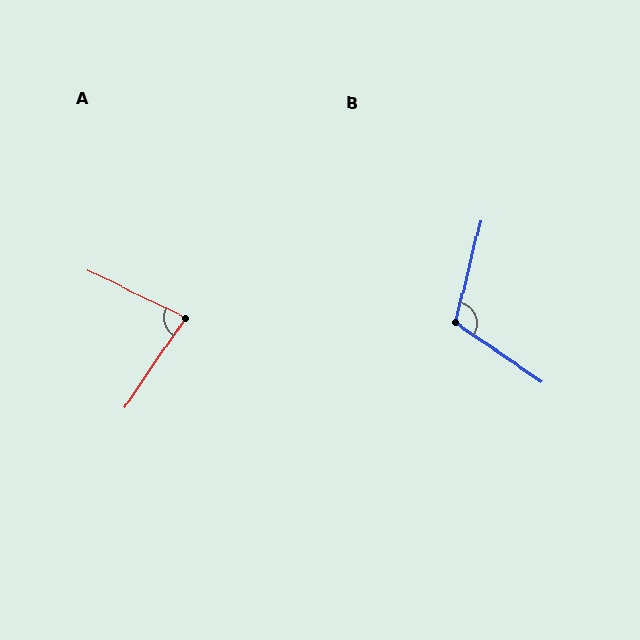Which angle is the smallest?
A, at approximately 81 degrees.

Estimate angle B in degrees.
Approximately 110 degrees.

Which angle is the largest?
B, at approximately 110 degrees.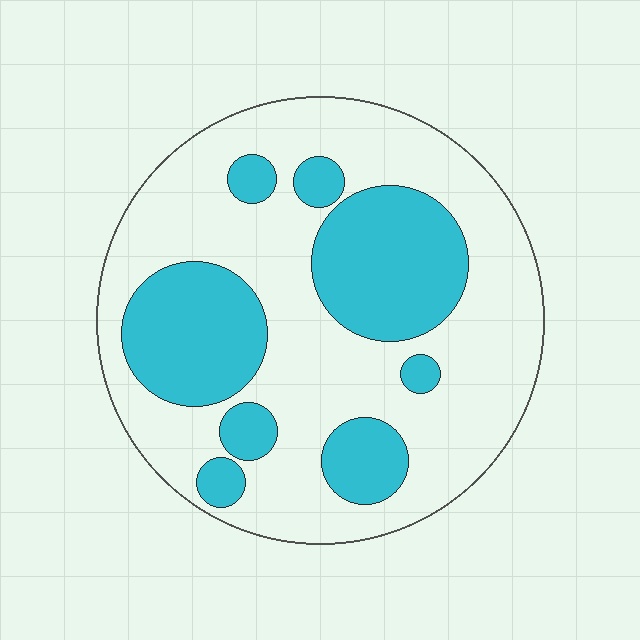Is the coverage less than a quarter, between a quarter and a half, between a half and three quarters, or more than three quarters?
Between a quarter and a half.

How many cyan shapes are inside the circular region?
8.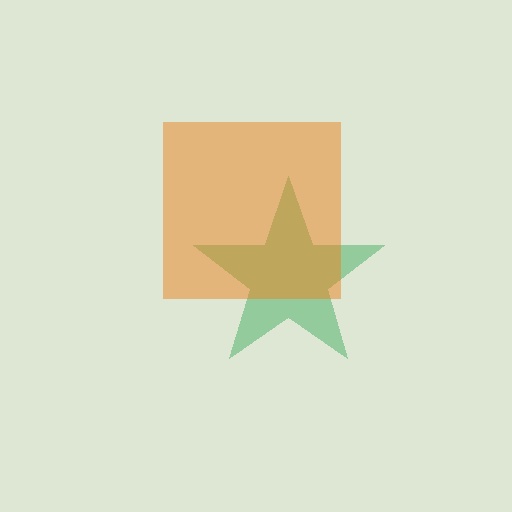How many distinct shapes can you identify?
There are 2 distinct shapes: a green star, an orange square.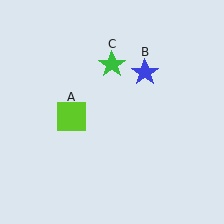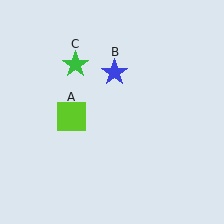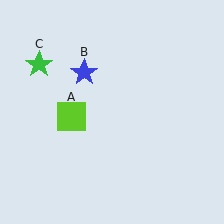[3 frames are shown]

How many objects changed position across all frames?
2 objects changed position: blue star (object B), green star (object C).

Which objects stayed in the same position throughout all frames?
Lime square (object A) remained stationary.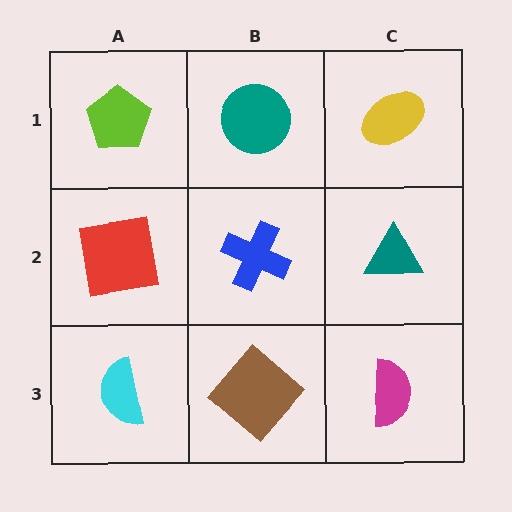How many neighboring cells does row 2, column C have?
3.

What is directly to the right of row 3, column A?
A brown diamond.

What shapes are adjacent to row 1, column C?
A teal triangle (row 2, column C), a teal circle (row 1, column B).